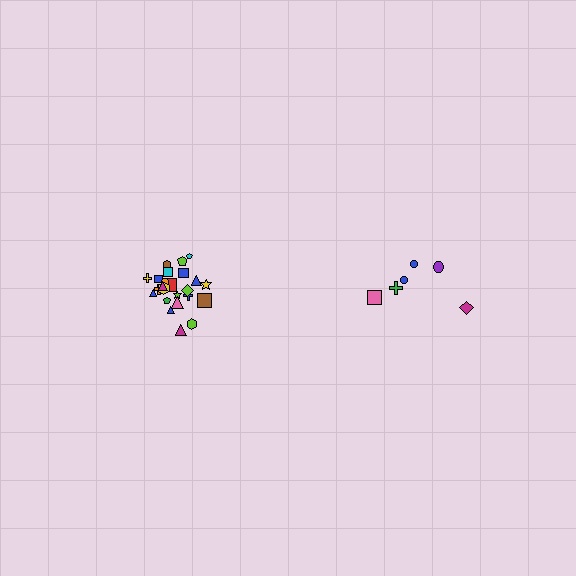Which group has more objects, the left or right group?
The left group.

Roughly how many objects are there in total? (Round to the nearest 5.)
Roughly 30 objects in total.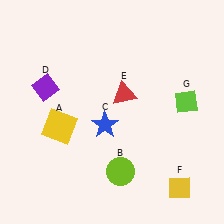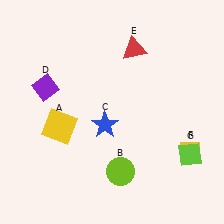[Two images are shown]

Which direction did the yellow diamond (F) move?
The yellow diamond (F) moved up.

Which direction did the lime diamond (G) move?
The lime diamond (G) moved down.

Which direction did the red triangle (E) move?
The red triangle (E) moved up.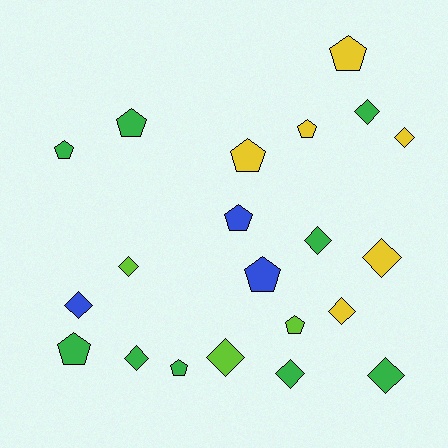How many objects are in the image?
There are 21 objects.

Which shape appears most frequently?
Diamond, with 11 objects.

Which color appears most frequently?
Green, with 9 objects.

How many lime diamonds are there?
There are 2 lime diamonds.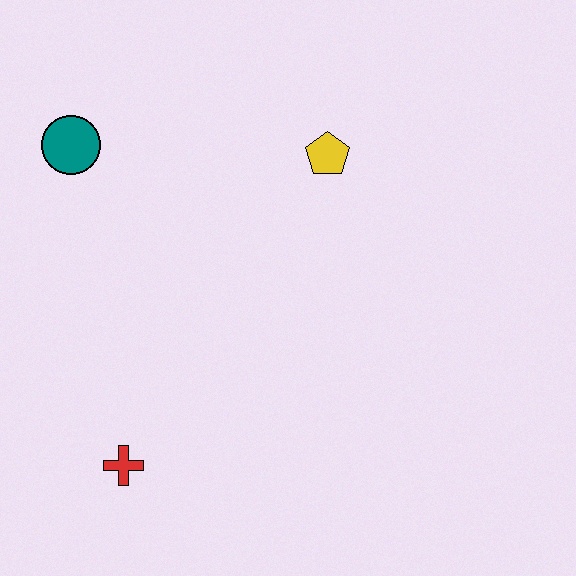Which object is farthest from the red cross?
The yellow pentagon is farthest from the red cross.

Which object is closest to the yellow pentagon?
The teal circle is closest to the yellow pentagon.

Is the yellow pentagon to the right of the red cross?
Yes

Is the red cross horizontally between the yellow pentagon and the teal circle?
Yes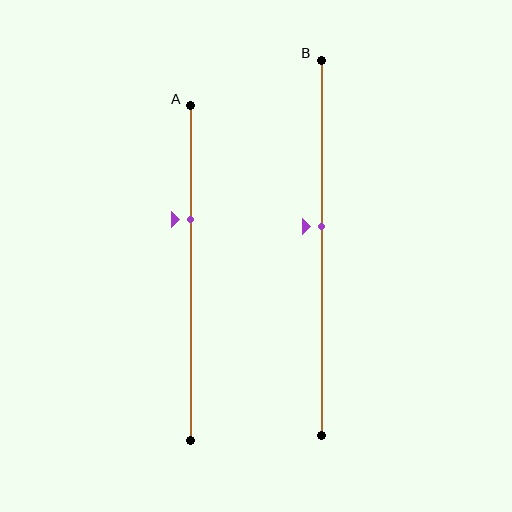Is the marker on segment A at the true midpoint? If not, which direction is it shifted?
No, the marker on segment A is shifted upward by about 16% of the segment length.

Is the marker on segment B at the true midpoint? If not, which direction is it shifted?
No, the marker on segment B is shifted upward by about 6% of the segment length.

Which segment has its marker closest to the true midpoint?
Segment B has its marker closest to the true midpoint.